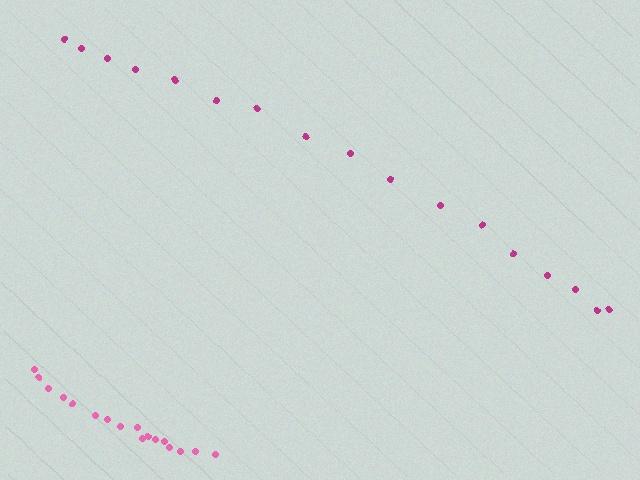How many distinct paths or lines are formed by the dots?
There are 2 distinct paths.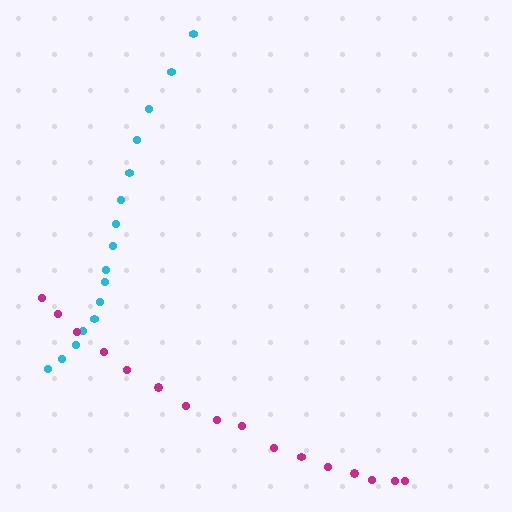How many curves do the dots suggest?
There are 2 distinct paths.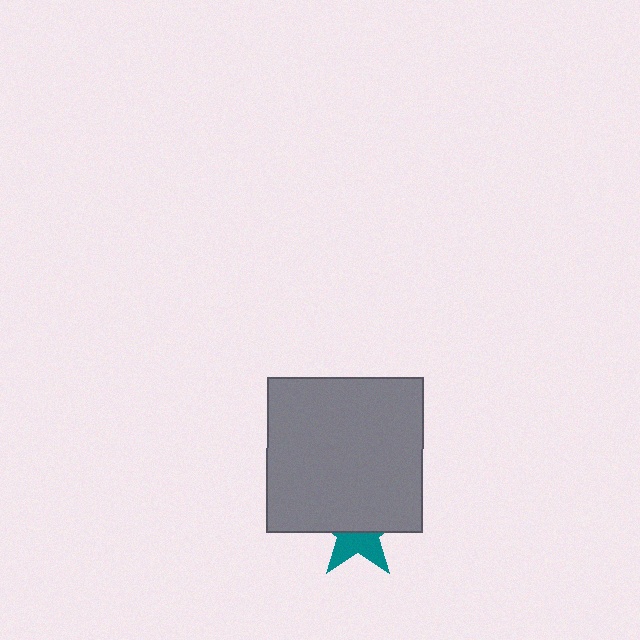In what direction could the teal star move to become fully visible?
The teal star could move down. That would shift it out from behind the gray square entirely.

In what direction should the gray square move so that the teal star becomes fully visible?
The gray square should move up. That is the shortest direction to clear the overlap and leave the teal star fully visible.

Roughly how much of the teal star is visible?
A small part of it is visible (roughly 41%).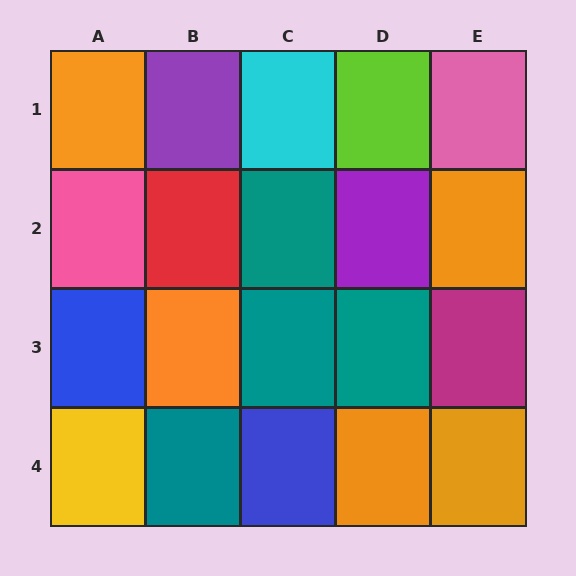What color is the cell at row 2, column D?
Purple.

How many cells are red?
1 cell is red.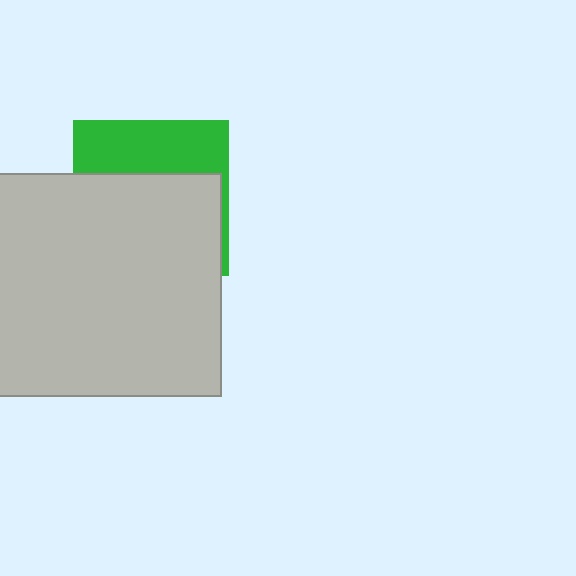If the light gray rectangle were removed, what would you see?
You would see the complete green square.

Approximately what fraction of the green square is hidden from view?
Roughly 62% of the green square is hidden behind the light gray rectangle.